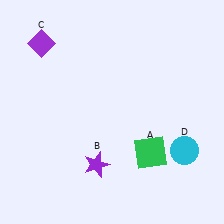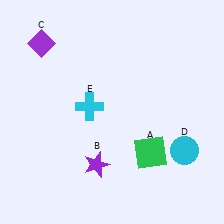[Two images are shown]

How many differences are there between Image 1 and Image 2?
There is 1 difference between the two images.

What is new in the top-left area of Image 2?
A cyan cross (E) was added in the top-left area of Image 2.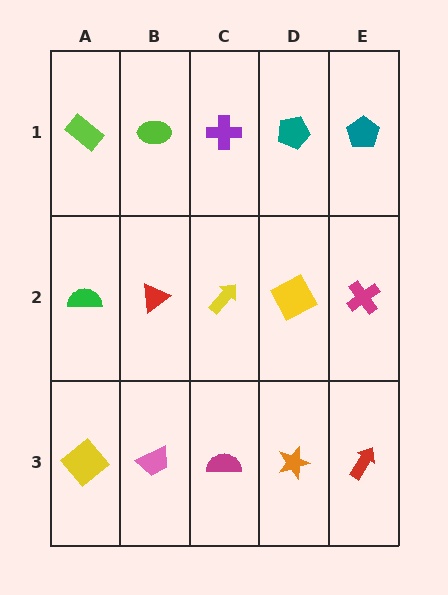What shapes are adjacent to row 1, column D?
A yellow square (row 2, column D), a purple cross (row 1, column C), a teal pentagon (row 1, column E).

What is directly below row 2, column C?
A magenta semicircle.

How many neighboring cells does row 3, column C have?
3.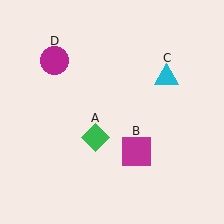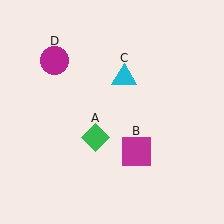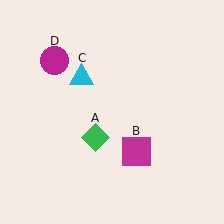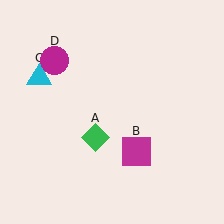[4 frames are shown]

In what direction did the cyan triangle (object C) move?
The cyan triangle (object C) moved left.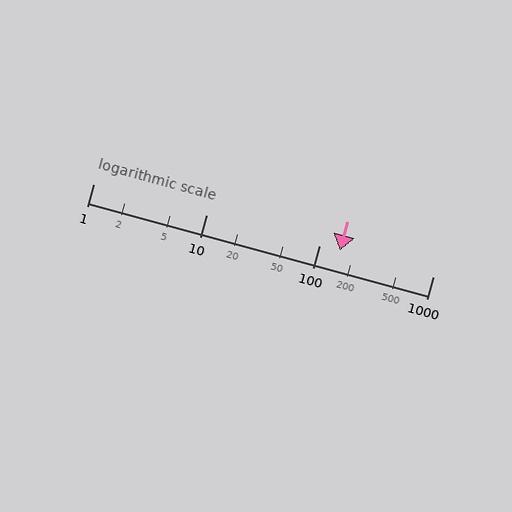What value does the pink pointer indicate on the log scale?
The pointer indicates approximately 150.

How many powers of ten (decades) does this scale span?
The scale spans 3 decades, from 1 to 1000.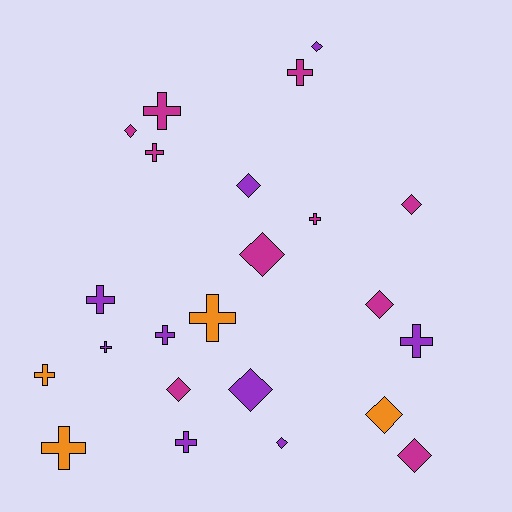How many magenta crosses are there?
There are 4 magenta crosses.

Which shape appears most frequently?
Cross, with 12 objects.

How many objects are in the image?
There are 23 objects.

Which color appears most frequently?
Magenta, with 10 objects.